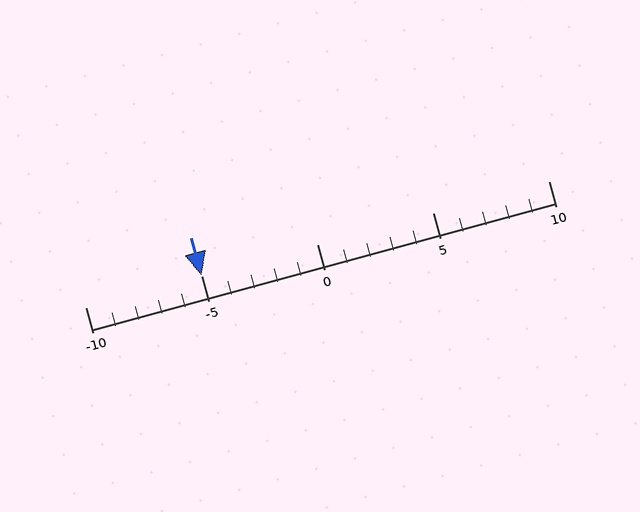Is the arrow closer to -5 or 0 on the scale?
The arrow is closer to -5.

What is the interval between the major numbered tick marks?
The major tick marks are spaced 5 units apart.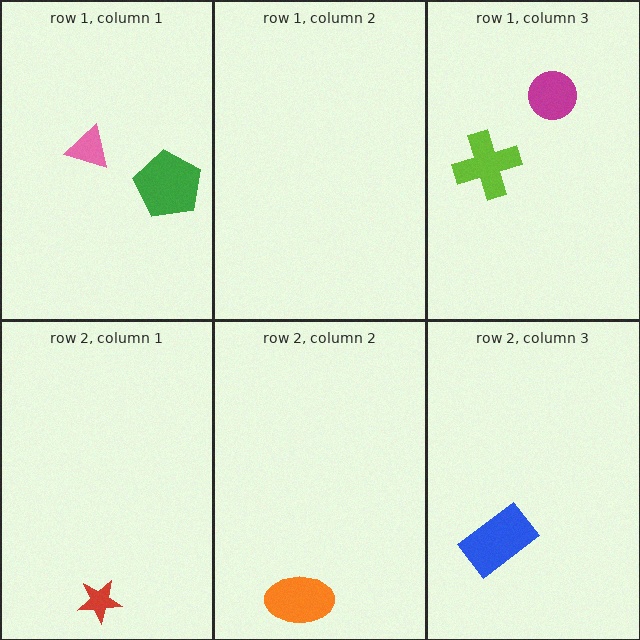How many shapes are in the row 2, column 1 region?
1.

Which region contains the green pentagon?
The row 1, column 1 region.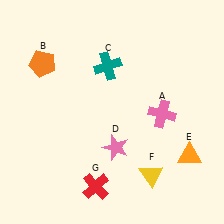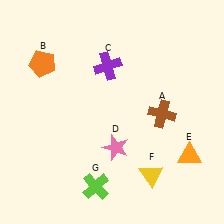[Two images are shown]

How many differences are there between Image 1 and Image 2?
There are 3 differences between the two images.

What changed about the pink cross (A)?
In Image 1, A is pink. In Image 2, it changed to brown.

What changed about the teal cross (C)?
In Image 1, C is teal. In Image 2, it changed to purple.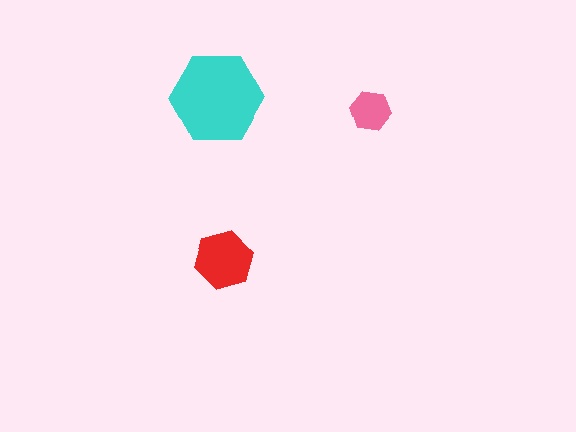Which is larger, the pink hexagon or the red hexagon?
The red one.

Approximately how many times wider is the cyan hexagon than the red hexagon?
About 1.5 times wider.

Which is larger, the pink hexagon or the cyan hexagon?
The cyan one.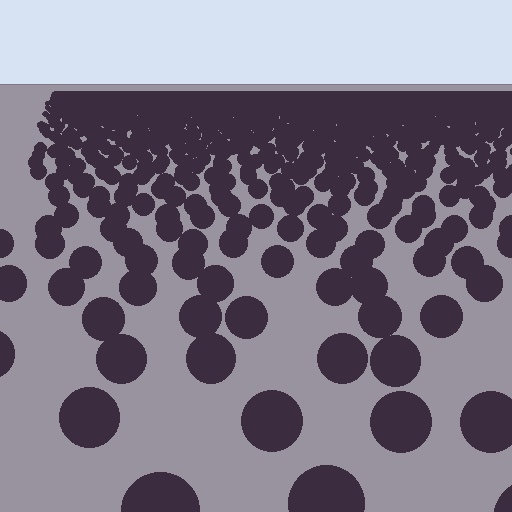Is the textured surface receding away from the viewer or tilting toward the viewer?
The surface is receding away from the viewer. Texture elements get smaller and denser toward the top.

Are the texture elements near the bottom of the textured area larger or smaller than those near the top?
Larger. Near the bottom, elements are closer to the viewer and appear at a bigger on-screen size.